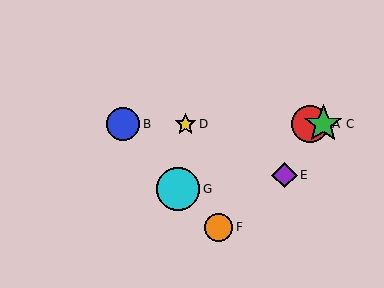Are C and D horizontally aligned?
Yes, both are at y≈124.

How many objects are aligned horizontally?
4 objects (A, B, C, D) are aligned horizontally.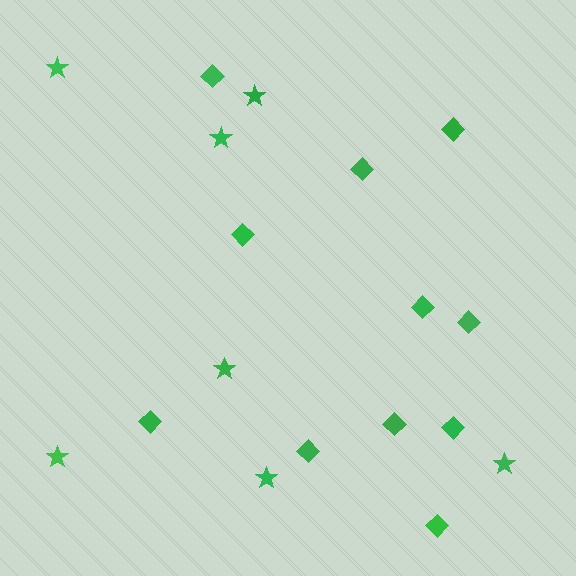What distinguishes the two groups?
There are 2 groups: one group of diamonds (11) and one group of stars (7).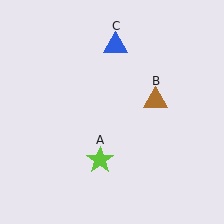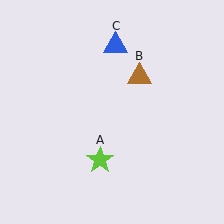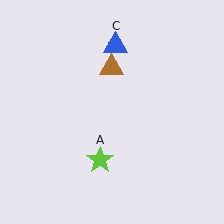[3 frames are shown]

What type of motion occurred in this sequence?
The brown triangle (object B) rotated counterclockwise around the center of the scene.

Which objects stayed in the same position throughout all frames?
Lime star (object A) and blue triangle (object C) remained stationary.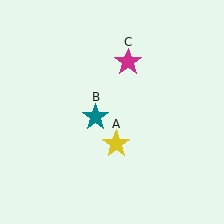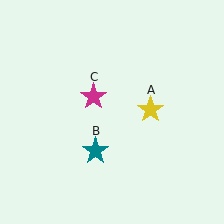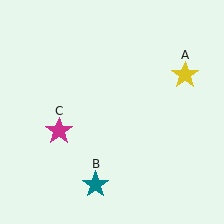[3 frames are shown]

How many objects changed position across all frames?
3 objects changed position: yellow star (object A), teal star (object B), magenta star (object C).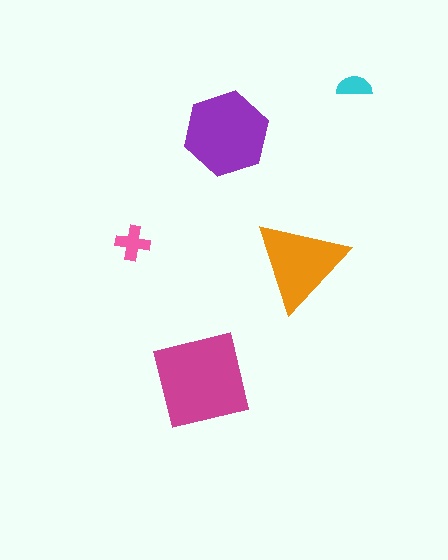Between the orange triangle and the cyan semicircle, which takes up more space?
The orange triangle.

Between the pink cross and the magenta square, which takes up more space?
The magenta square.